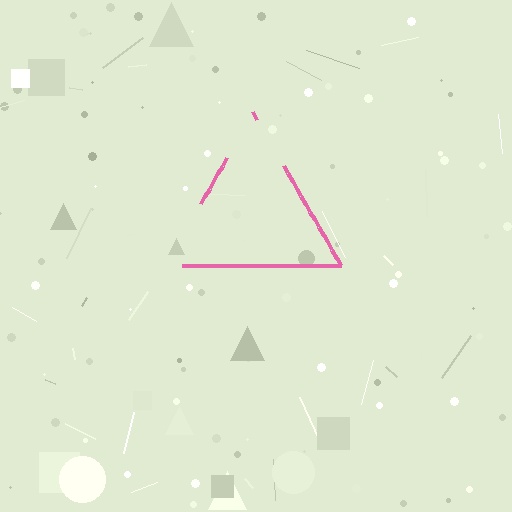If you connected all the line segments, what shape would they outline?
They would outline a triangle.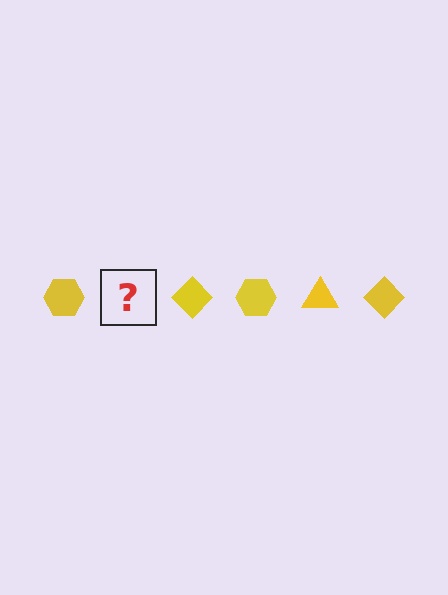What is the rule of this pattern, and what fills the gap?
The rule is that the pattern cycles through hexagon, triangle, diamond shapes in yellow. The gap should be filled with a yellow triangle.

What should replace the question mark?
The question mark should be replaced with a yellow triangle.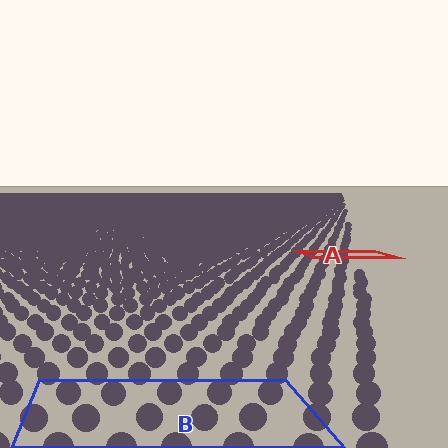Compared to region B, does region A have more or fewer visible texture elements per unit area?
Region A has more texture elements per unit area — they are packed more densely because it is farther away.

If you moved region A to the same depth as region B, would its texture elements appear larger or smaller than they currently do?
They would appear larger. At a closer depth, the same texture elements are projected at a bigger on-screen size.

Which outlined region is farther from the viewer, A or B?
Region A is farther from the viewer — the texture elements inside it appear smaller and more densely packed.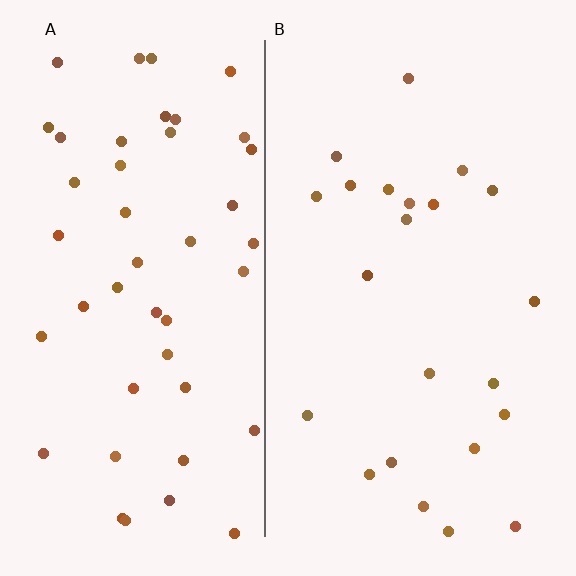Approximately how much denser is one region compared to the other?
Approximately 2.0× — region A over region B.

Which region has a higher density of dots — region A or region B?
A (the left).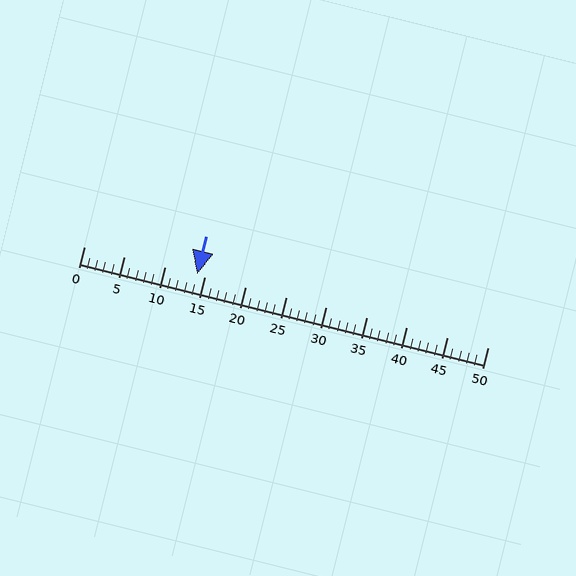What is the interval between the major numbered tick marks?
The major tick marks are spaced 5 units apart.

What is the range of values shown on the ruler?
The ruler shows values from 0 to 50.